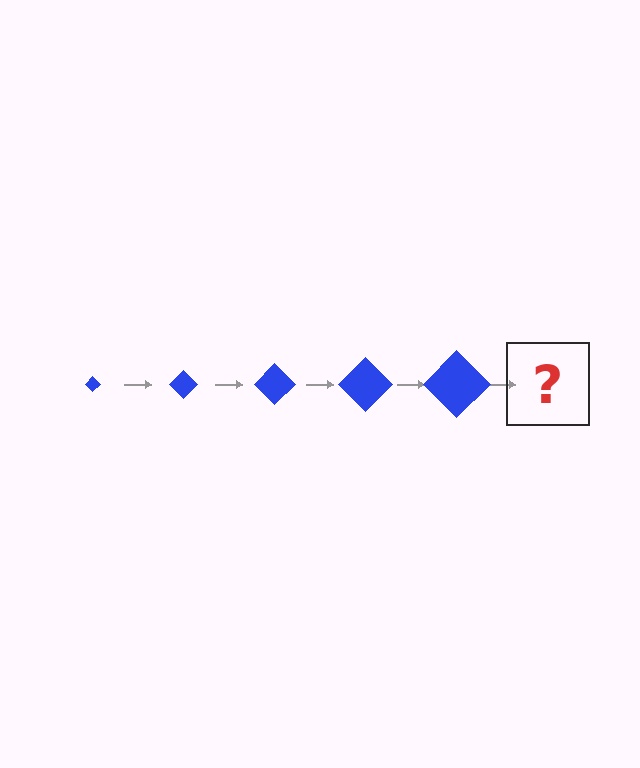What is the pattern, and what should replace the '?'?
The pattern is that the diamond gets progressively larger each step. The '?' should be a blue diamond, larger than the previous one.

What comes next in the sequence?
The next element should be a blue diamond, larger than the previous one.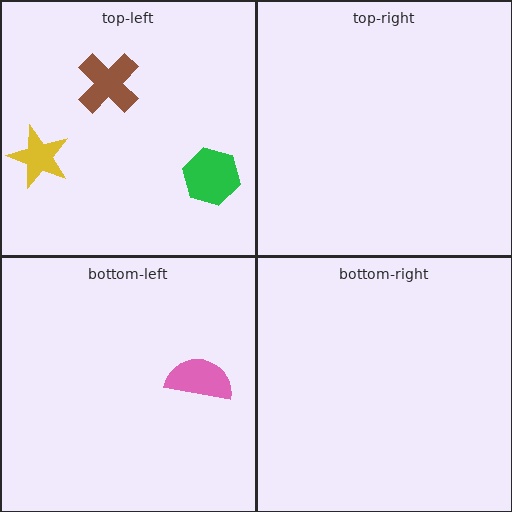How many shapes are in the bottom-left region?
1.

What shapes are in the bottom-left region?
The pink semicircle.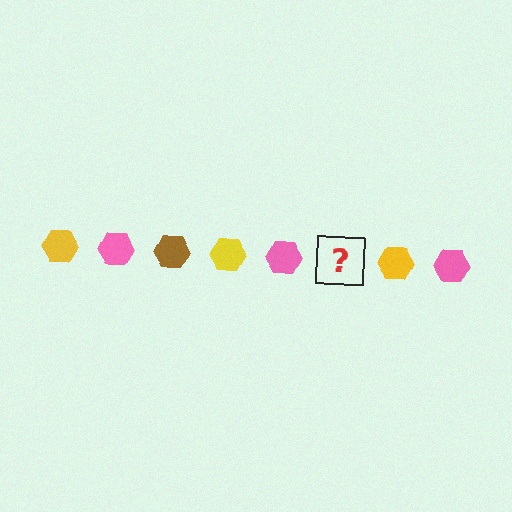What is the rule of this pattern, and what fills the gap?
The rule is that the pattern cycles through yellow, pink, brown hexagons. The gap should be filled with a brown hexagon.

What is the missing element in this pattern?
The missing element is a brown hexagon.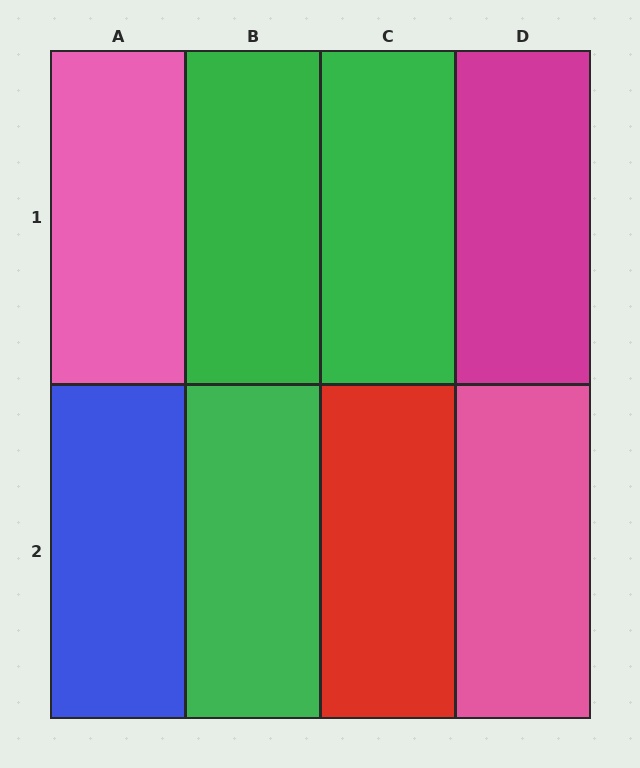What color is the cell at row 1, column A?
Pink.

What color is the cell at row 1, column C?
Green.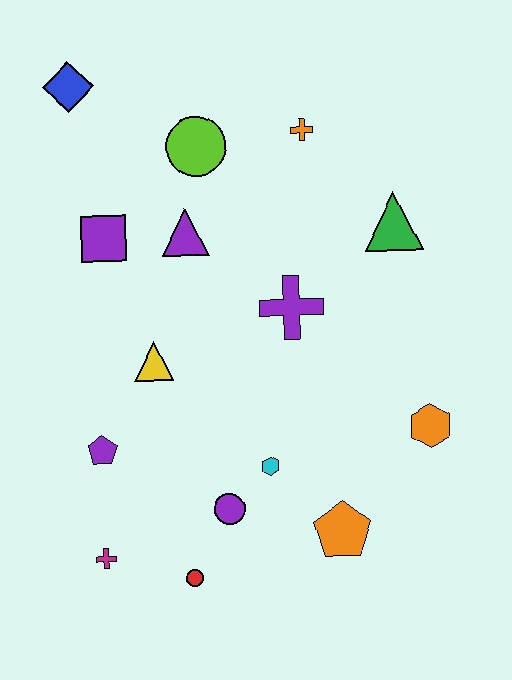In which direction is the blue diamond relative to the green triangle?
The blue diamond is to the left of the green triangle.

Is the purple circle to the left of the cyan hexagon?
Yes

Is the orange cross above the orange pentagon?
Yes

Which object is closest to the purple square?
The purple triangle is closest to the purple square.